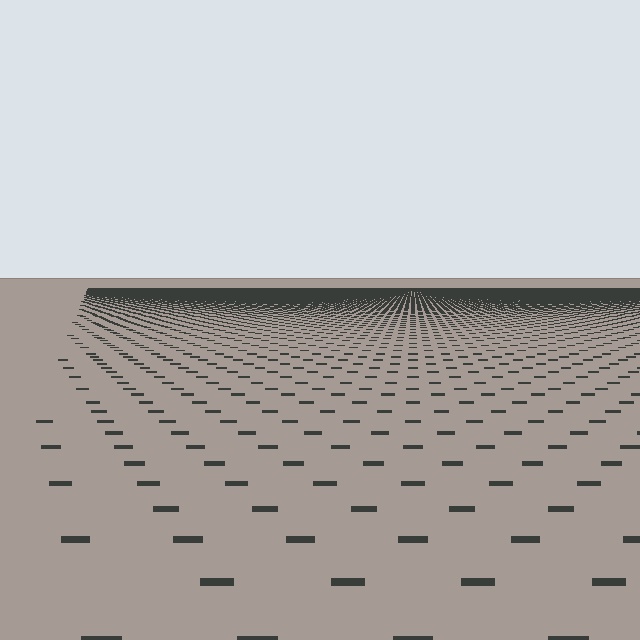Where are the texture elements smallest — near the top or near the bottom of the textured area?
Near the top.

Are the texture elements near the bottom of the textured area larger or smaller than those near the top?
Larger. Near the bottom, elements are closer to the viewer and appear at a bigger on-screen size.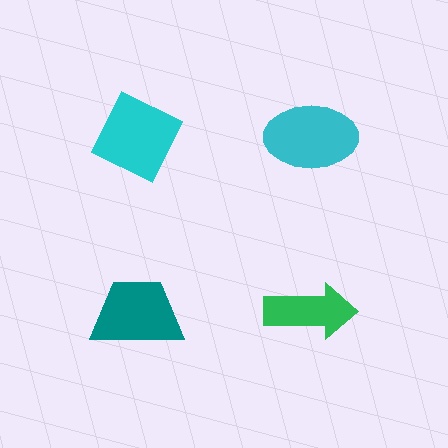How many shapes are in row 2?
2 shapes.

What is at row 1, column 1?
A cyan diamond.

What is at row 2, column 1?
A teal trapezoid.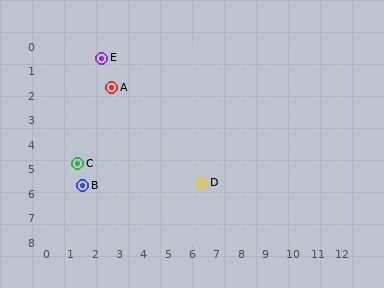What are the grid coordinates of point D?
Point D is at approximately (6.4, 5.6).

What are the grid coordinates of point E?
Point E is at approximately (2.3, 0.5).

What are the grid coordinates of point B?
Point B is at approximately (1.5, 5.7).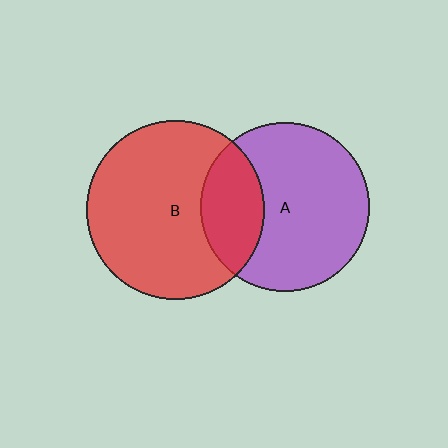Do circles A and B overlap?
Yes.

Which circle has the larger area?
Circle B (red).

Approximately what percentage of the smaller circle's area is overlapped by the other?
Approximately 25%.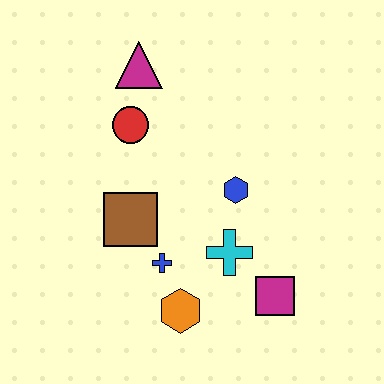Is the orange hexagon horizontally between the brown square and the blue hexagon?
Yes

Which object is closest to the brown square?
The blue cross is closest to the brown square.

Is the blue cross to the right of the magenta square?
No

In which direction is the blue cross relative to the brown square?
The blue cross is below the brown square.